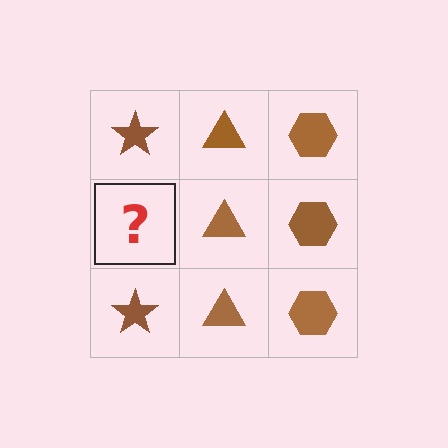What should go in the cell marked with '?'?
The missing cell should contain a brown star.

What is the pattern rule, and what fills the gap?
The rule is that each column has a consistent shape. The gap should be filled with a brown star.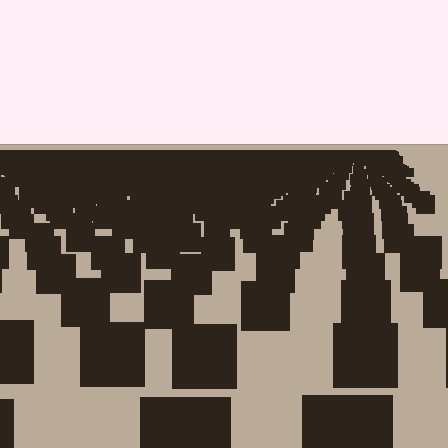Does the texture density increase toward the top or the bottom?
Density increases toward the top.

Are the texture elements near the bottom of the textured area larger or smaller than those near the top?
Larger. Near the bottom, elements are closer to the viewer and appear at a bigger on-screen size.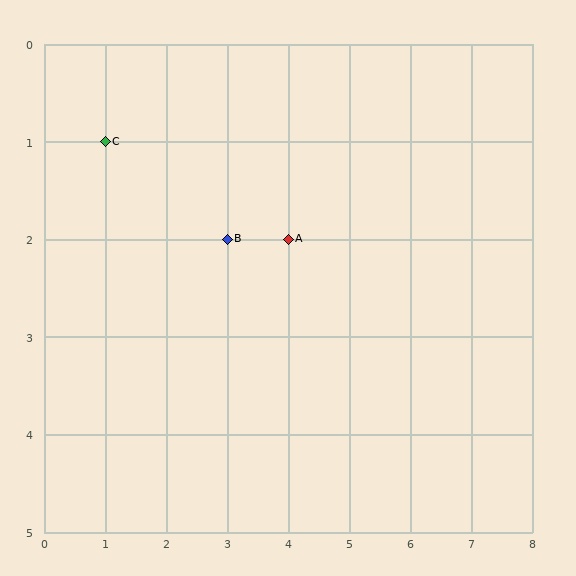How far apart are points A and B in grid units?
Points A and B are 1 column apart.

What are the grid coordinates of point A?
Point A is at grid coordinates (4, 2).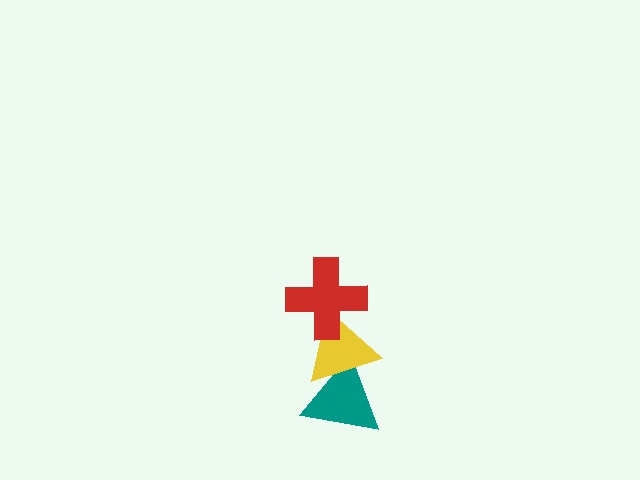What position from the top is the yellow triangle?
The yellow triangle is 2nd from the top.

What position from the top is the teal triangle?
The teal triangle is 3rd from the top.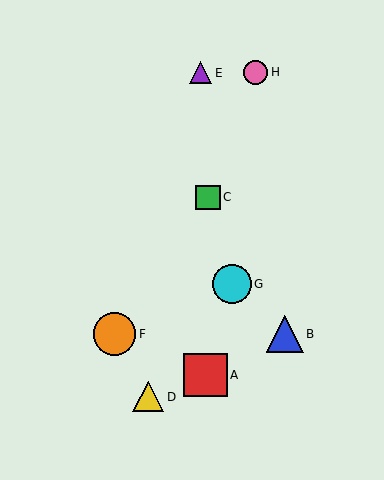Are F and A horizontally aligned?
No, F is at y≈334 and A is at y≈375.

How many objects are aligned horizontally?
2 objects (B, F) are aligned horizontally.